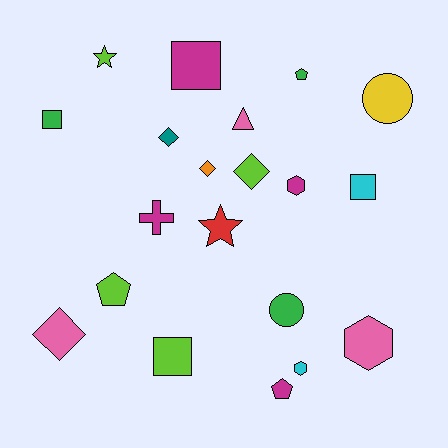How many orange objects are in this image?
There is 1 orange object.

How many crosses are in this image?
There is 1 cross.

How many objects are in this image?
There are 20 objects.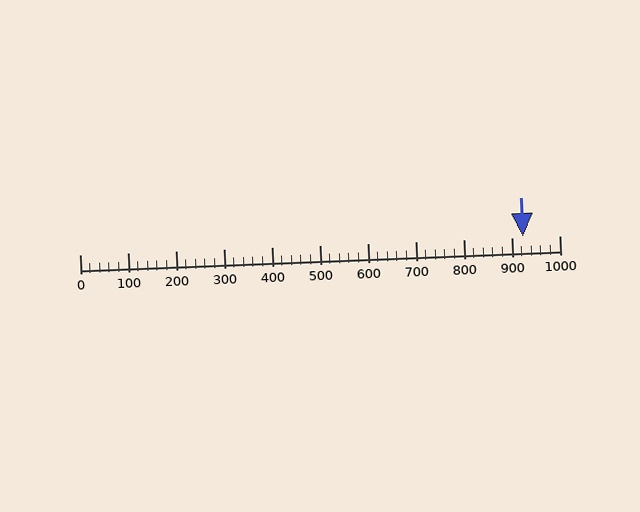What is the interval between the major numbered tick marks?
The major tick marks are spaced 100 units apart.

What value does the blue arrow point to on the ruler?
The blue arrow points to approximately 924.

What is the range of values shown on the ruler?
The ruler shows values from 0 to 1000.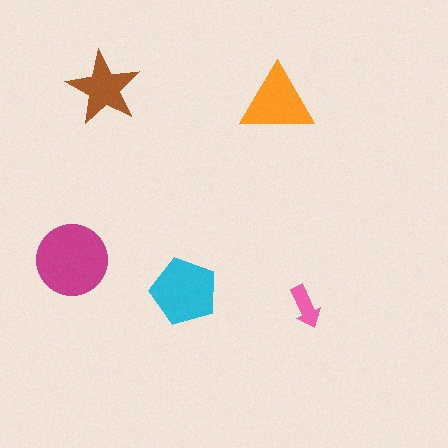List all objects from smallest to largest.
The pink arrow, the brown star, the orange triangle, the cyan pentagon, the magenta circle.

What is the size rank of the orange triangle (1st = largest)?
3rd.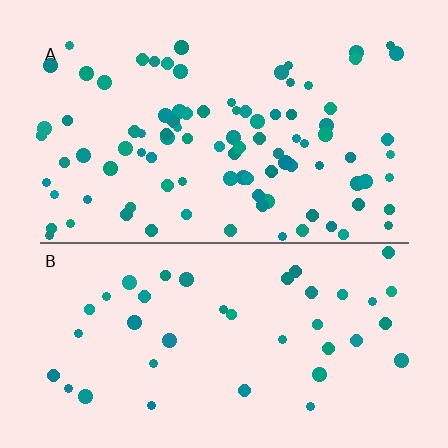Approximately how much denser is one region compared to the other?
Approximately 2.3× — region A over region B.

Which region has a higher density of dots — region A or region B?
A (the top).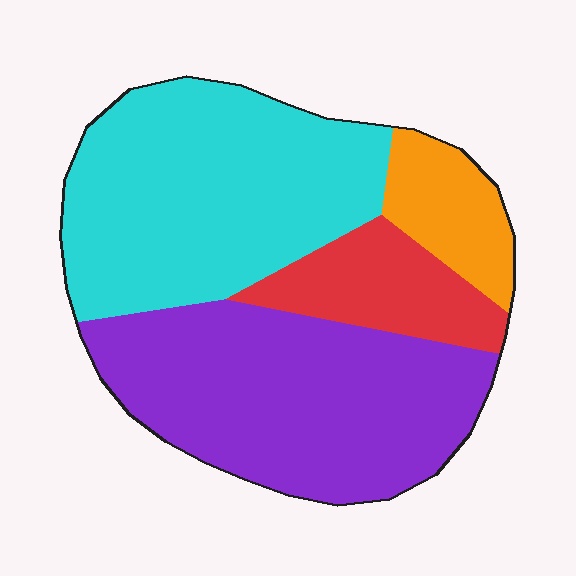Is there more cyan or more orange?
Cyan.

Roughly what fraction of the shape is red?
Red takes up about one eighth (1/8) of the shape.